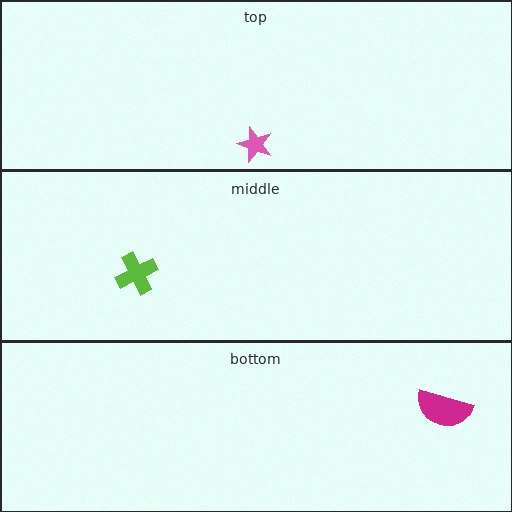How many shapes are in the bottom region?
1.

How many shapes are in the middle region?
1.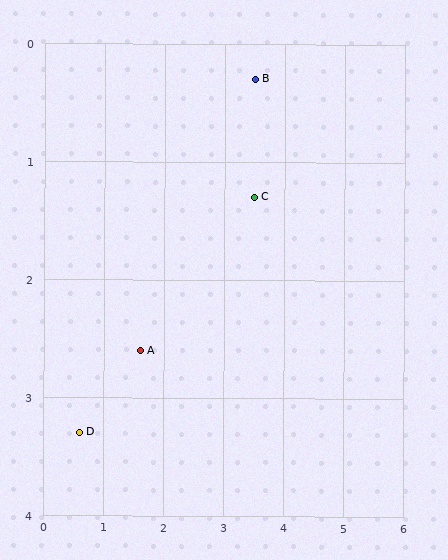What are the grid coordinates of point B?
Point B is at approximately (3.5, 0.3).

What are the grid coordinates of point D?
Point D is at approximately (0.6, 3.3).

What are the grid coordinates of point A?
Point A is at approximately (1.6, 2.6).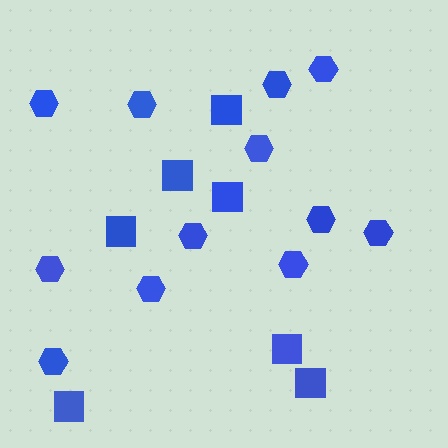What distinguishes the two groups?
There are 2 groups: one group of hexagons (12) and one group of squares (7).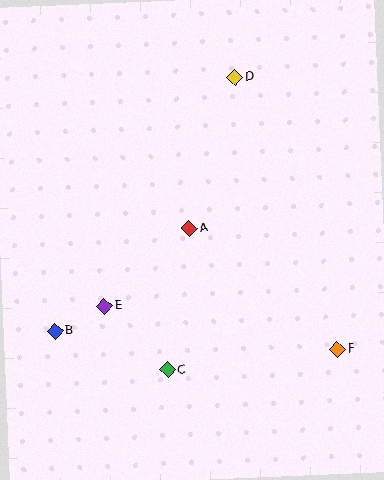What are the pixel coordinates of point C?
Point C is at (168, 370).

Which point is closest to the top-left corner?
Point D is closest to the top-left corner.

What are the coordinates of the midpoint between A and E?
The midpoint between A and E is at (147, 267).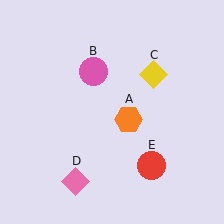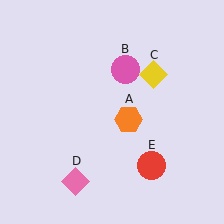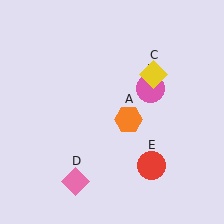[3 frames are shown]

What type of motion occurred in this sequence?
The pink circle (object B) rotated clockwise around the center of the scene.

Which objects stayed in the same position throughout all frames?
Orange hexagon (object A) and yellow diamond (object C) and pink diamond (object D) and red circle (object E) remained stationary.